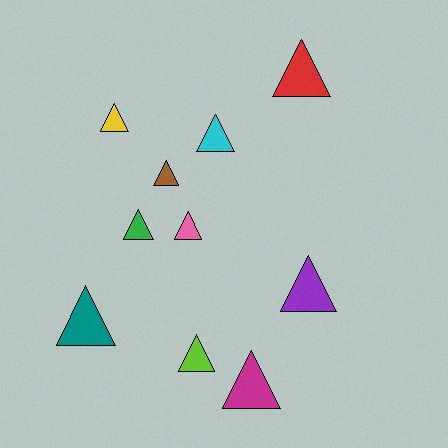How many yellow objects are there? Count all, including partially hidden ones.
There is 1 yellow object.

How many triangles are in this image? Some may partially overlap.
There are 10 triangles.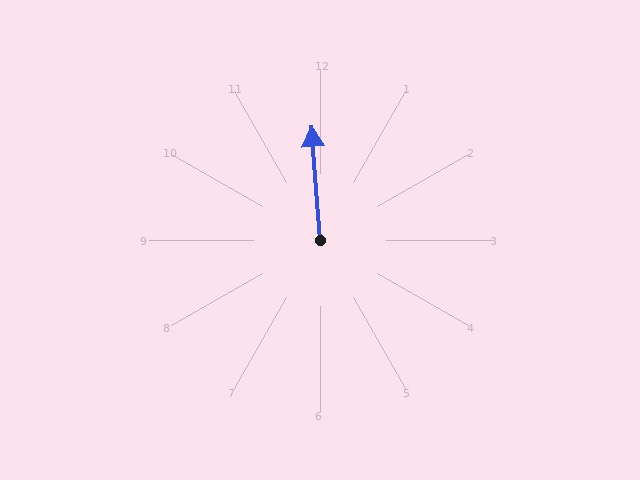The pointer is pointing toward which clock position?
Roughly 12 o'clock.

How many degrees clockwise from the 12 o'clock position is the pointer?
Approximately 356 degrees.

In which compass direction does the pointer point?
North.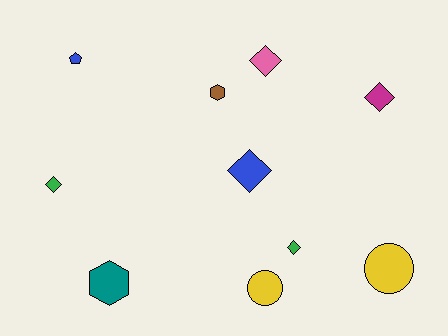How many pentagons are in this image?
There is 1 pentagon.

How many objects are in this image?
There are 10 objects.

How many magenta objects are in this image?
There is 1 magenta object.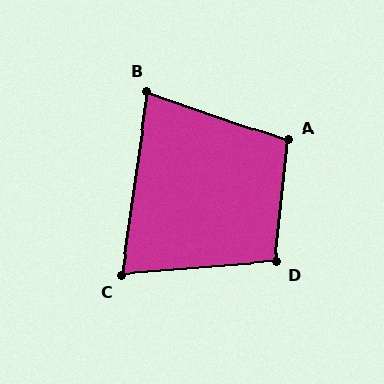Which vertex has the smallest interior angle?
C, at approximately 77 degrees.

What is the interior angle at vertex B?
Approximately 80 degrees (acute).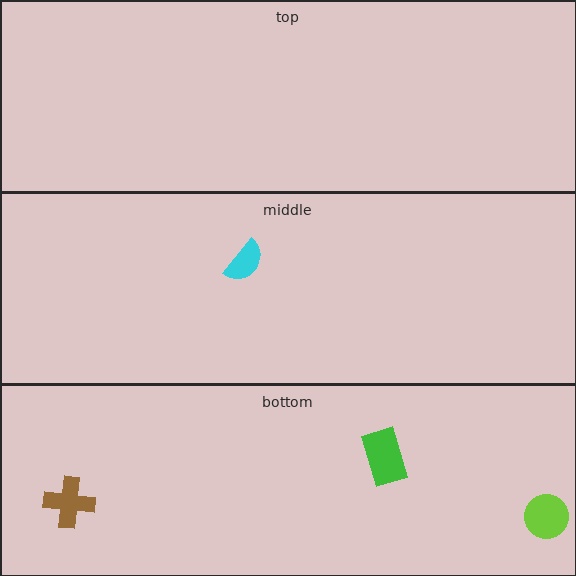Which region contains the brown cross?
The bottom region.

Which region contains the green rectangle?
The bottom region.